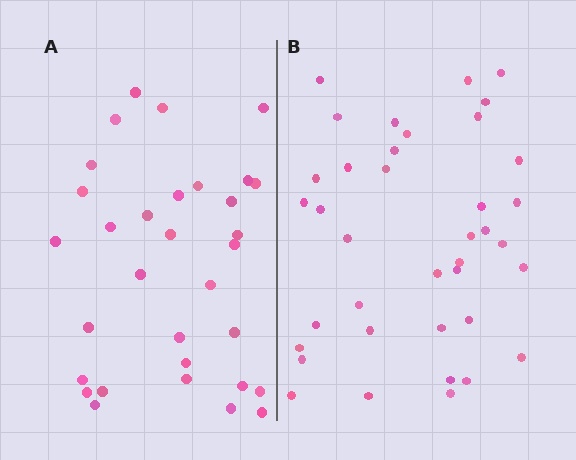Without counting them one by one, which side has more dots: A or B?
Region B (the right region) has more dots.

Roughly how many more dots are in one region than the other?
Region B has about 6 more dots than region A.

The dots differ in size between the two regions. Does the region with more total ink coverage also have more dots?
No. Region A has more total ink coverage because its dots are larger, but region B actually contains more individual dots. Total area can be misleading — the number of items is what matters here.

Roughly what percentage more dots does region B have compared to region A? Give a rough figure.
About 20% more.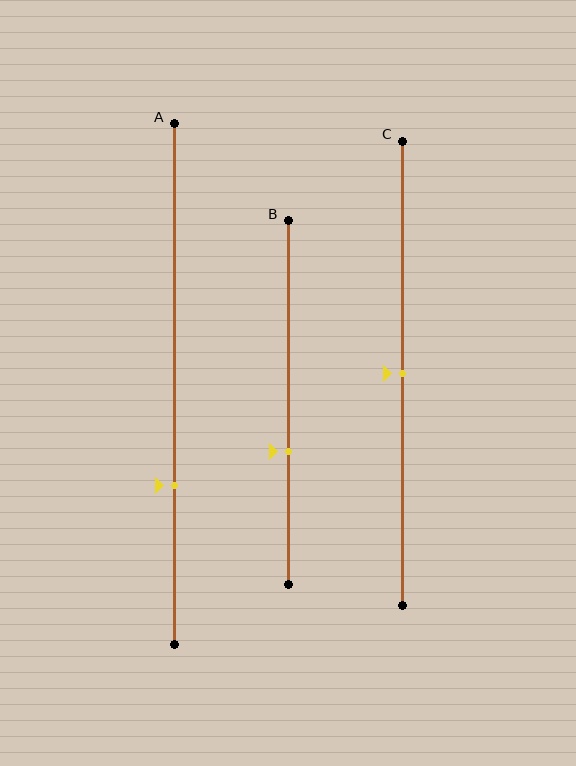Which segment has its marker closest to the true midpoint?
Segment C has its marker closest to the true midpoint.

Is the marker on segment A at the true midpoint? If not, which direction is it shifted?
No, the marker on segment A is shifted downward by about 19% of the segment length.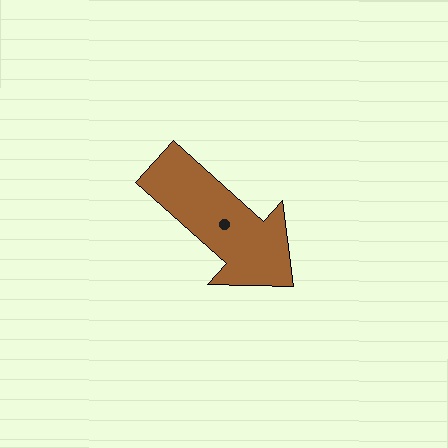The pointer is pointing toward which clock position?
Roughly 4 o'clock.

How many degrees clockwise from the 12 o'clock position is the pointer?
Approximately 132 degrees.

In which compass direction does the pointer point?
Southeast.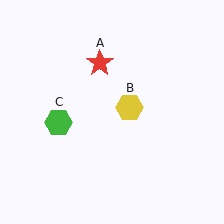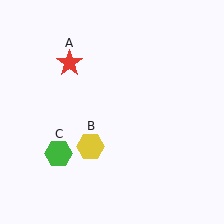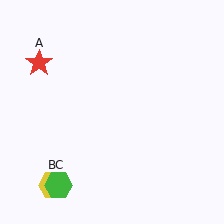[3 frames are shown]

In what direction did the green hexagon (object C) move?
The green hexagon (object C) moved down.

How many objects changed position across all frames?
3 objects changed position: red star (object A), yellow hexagon (object B), green hexagon (object C).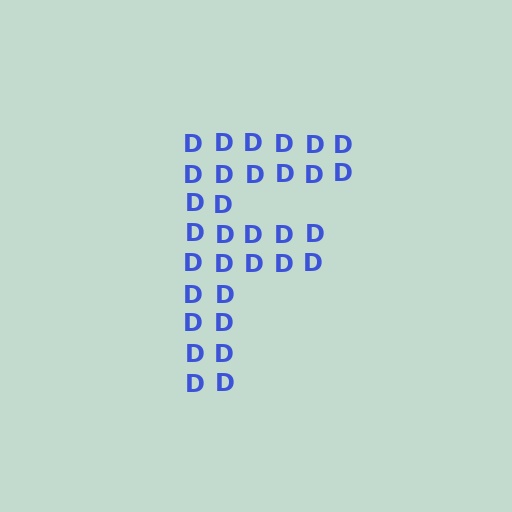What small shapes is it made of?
It is made of small letter D's.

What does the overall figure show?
The overall figure shows the letter F.